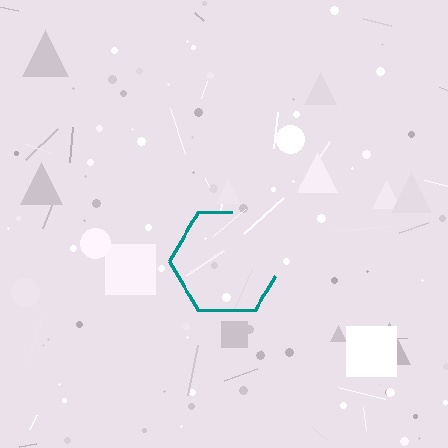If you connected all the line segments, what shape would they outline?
They would outline a hexagon.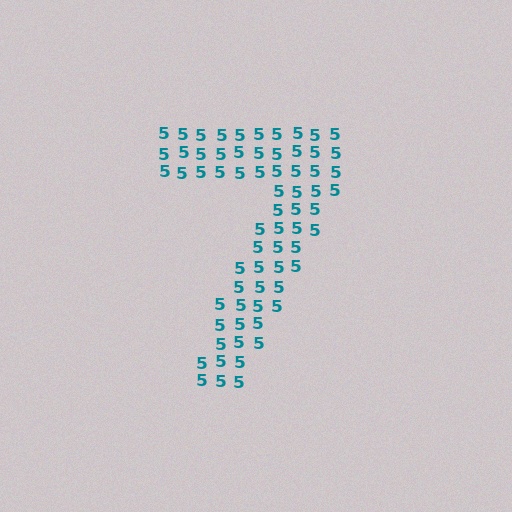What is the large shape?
The large shape is the digit 7.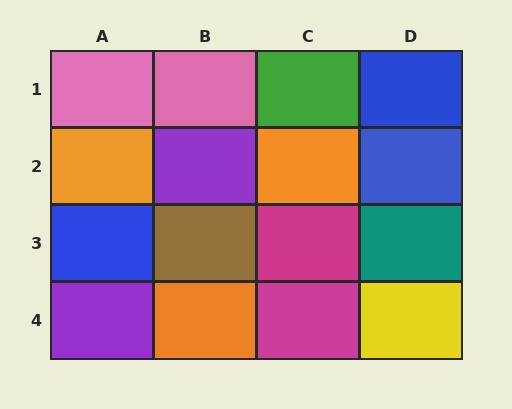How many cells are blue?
3 cells are blue.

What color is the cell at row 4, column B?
Orange.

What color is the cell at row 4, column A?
Purple.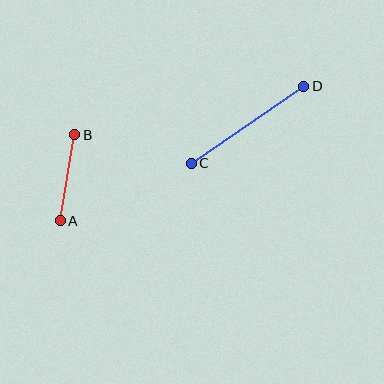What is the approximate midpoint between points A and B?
The midpoint is at approximately (67, 178) pixels.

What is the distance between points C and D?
The distance is approximately 136 pixels.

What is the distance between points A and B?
The distance is approximately 87 pixels.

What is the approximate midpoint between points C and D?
The midpoint is at approximately (248, 125) pixels.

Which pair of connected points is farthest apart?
Points C and D are farthest apart.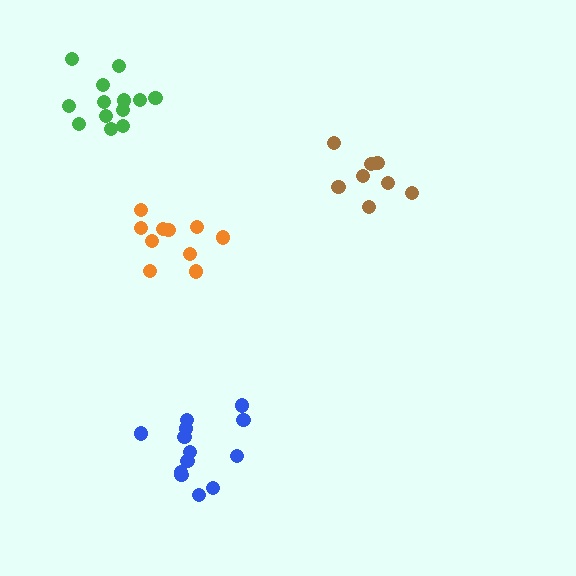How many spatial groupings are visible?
There are 4 spatial groupings.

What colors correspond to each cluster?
The clusters are colored: green, blue, brown, orange.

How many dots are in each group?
Group 1: 13 dots, Group 2: 13 dots, Group 3: 8 dots, Group 4: 10 dots (44 total).